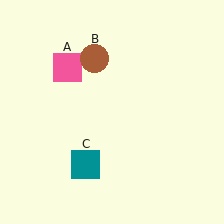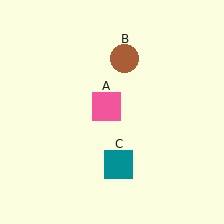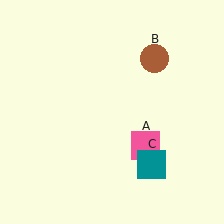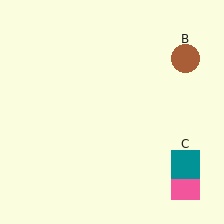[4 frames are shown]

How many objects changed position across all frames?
3 objects changed position: pink square (object A), brown circle (object B), teal square (object C).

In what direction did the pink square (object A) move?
The pink square (object A) moved down and to the right.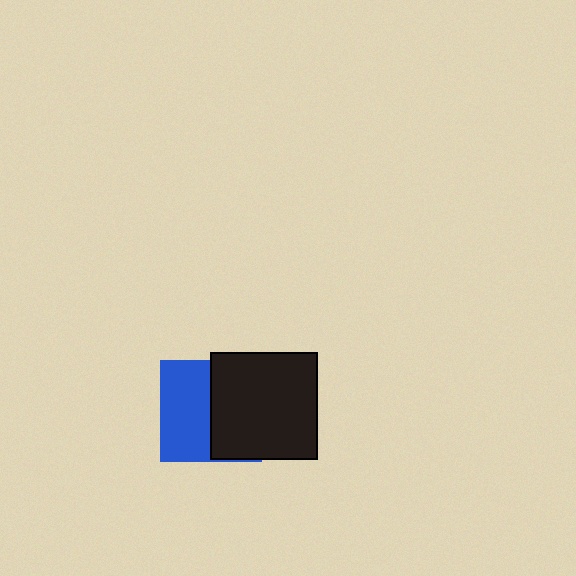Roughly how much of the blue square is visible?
About half of it is visible (roughly 50%).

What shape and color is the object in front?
The object in front is a black square.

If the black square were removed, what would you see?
You would see the complete blue square.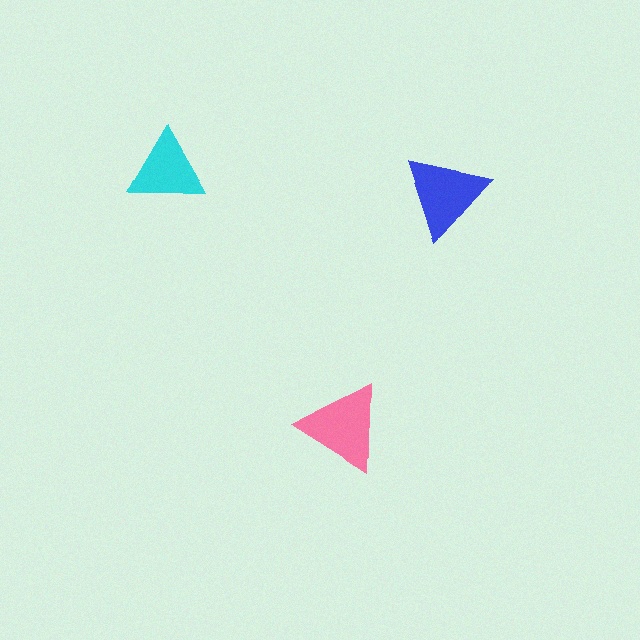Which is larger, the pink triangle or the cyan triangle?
The pink one.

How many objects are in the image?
There are 3 objects in the image.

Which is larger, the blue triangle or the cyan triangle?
The blue one.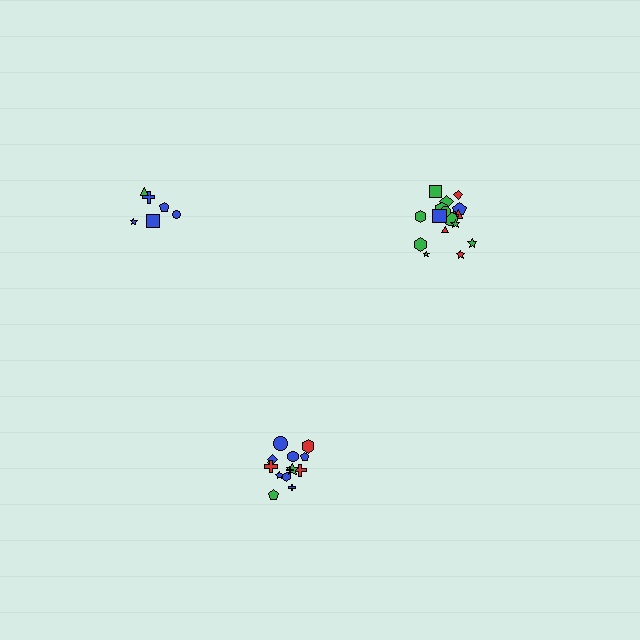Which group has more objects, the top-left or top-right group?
The top-right group.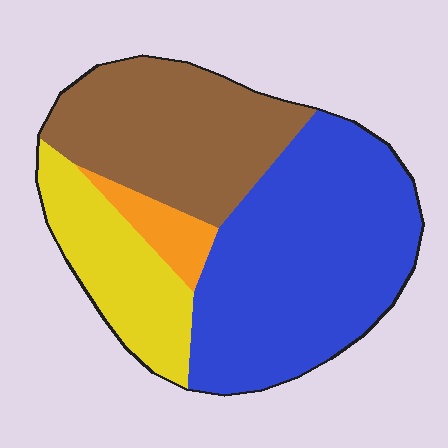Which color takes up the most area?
Blue, at roughly 45%.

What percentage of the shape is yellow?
Yellow takes up about one sixth (1/6) of the shape.